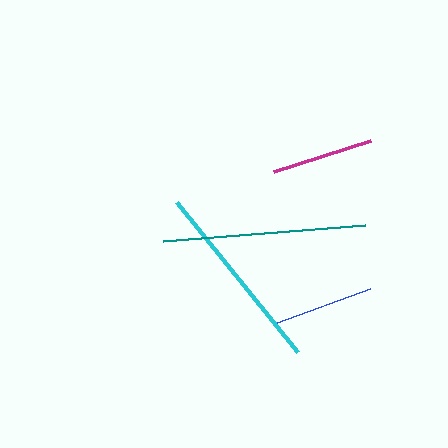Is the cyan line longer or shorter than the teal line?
The teal line is longer than the cyan line.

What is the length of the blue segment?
The blue segment is approximately 99 pixels long.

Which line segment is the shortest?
The blue line is the shortest at approximately 99 pixels.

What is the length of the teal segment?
The teal segment is approximately 203 pixels long.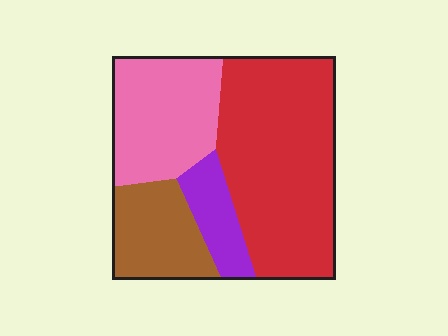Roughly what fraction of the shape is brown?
Brown covers roughly 15% of the shape.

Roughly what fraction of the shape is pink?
Pink takes up between a sixth and a third of the shape.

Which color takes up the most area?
Red, at roughly 50%.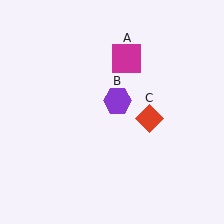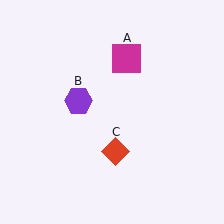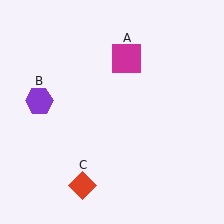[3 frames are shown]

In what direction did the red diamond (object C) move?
The red diamond (object C) moved down and to the left.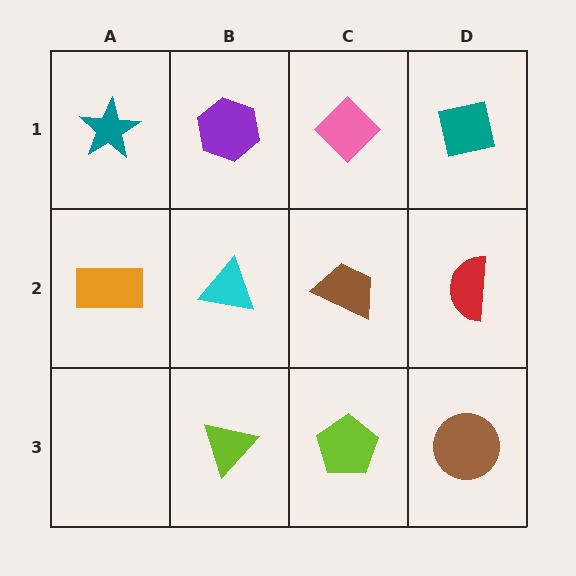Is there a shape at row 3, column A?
No, that cell is empty.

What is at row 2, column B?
A cyan triangle.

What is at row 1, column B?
A purple hexagon.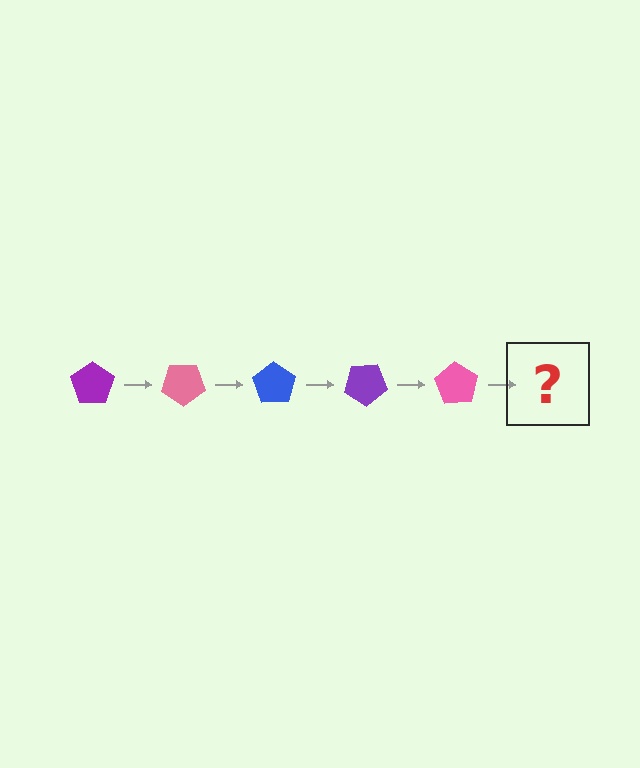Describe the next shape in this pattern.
It should be a blue pentagon, rotated 175 degrees from the start.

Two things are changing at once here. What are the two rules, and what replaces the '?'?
The two rules are that it rotates 35 degrees each step and the color cycles through purple, pink, and blue. The '?' should be a blue pentagon, rotated 175 degrees from the start.